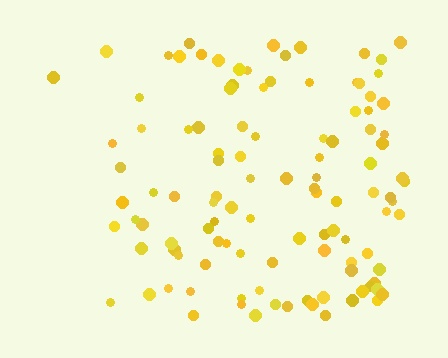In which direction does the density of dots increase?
From left to right, with the right side densest.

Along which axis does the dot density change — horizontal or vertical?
Horizontal.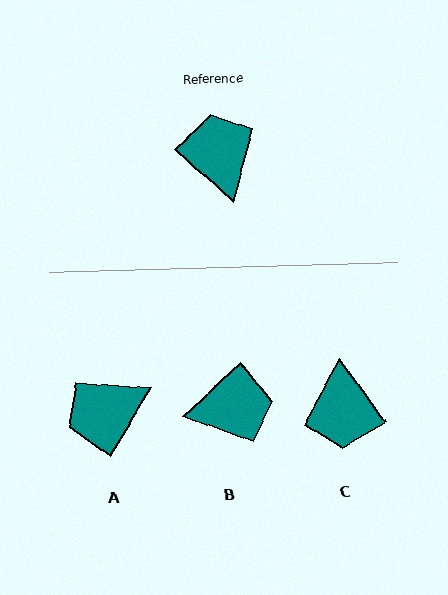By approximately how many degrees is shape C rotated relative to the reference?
Approximately 167 degrees counter-clockwise.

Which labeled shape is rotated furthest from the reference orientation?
C, about 167 degrees away.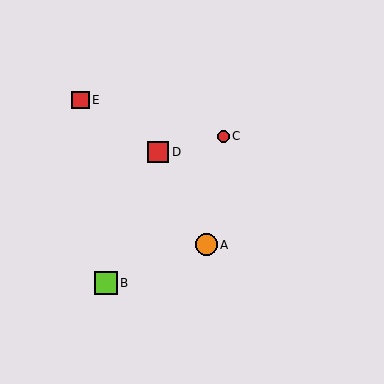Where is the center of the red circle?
The center of the red circle is at (223, 136).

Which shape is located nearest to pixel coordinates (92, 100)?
The red square (labeled E) at (80, 100) is nearest to that location.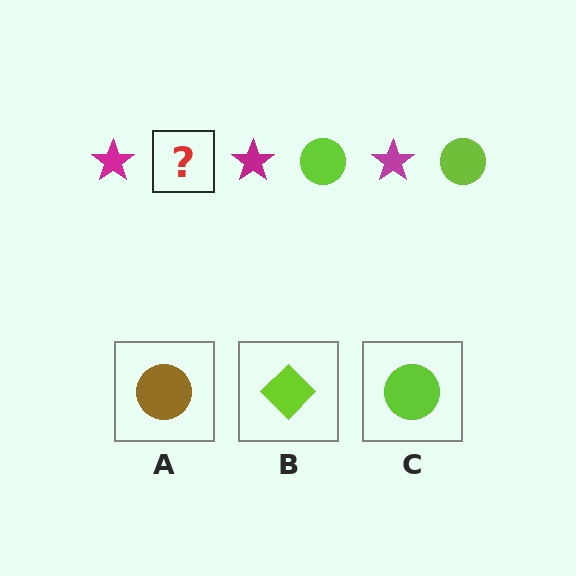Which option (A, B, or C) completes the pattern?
C.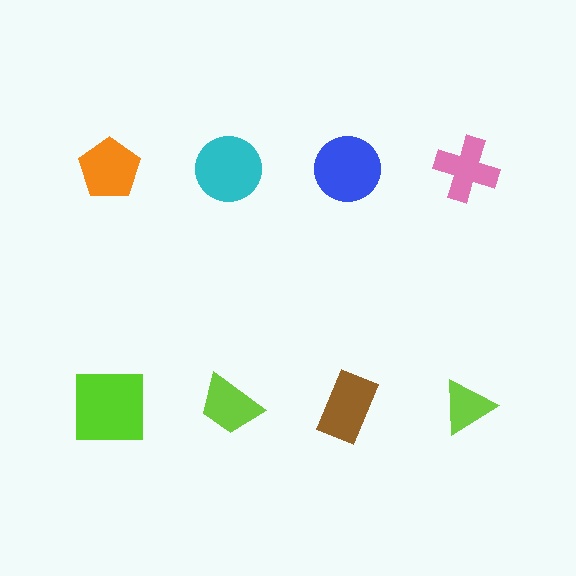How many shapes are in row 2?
4 shapes.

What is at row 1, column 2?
A cyan circle.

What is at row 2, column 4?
A lime triangle.